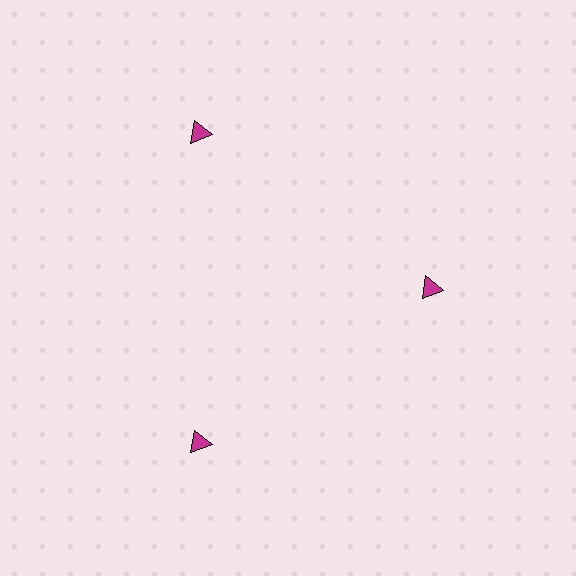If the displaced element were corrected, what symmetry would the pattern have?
It would have 3-fold rotational symmetry — the pattern would map onto itself every 120 degrees.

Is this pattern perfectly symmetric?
No. The 3 magenta triangles are arranged in a ring, but one element near the 3 o'clock position is pulled inward toward the center, breaking the 3-fold rotational symmetry.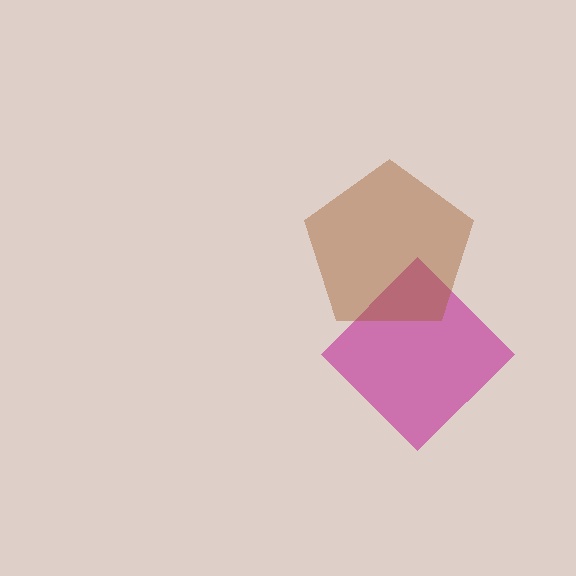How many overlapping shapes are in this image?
There are 2 overlapping shapes in the image.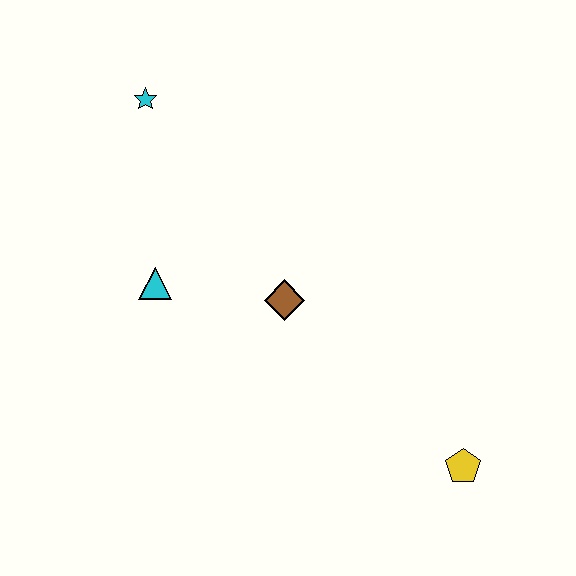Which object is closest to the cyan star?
The cyan triangle is closest to the cyan star.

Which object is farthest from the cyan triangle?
The yellow pentagon is farthest from the cyan triangle.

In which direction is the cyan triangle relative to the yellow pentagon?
The cyan triangle is to the left of the yellow pentagon.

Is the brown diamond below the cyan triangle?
Yes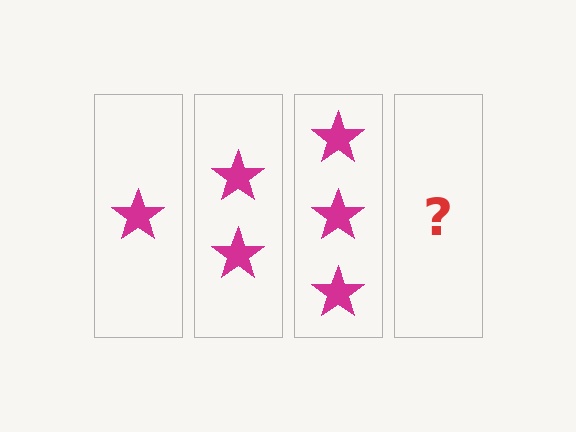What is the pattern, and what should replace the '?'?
The pattern is that each step adds one more star. The '?' should be 4 stars.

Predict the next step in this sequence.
The next step is 4 stars.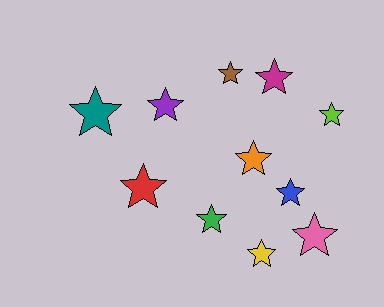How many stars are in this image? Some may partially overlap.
There are 11 stars.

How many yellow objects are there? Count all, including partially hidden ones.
There is 1 yellow object.